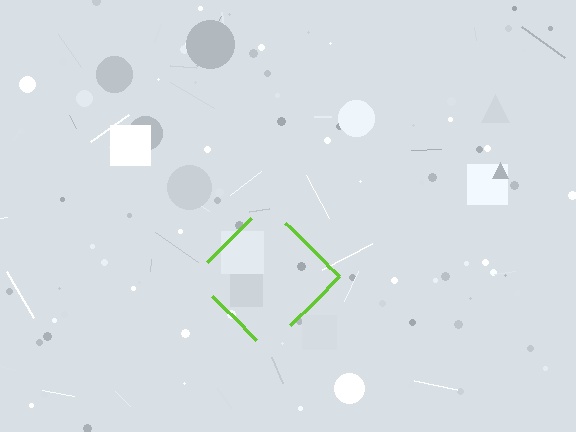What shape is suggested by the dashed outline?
The dashed outline suggests a diamond.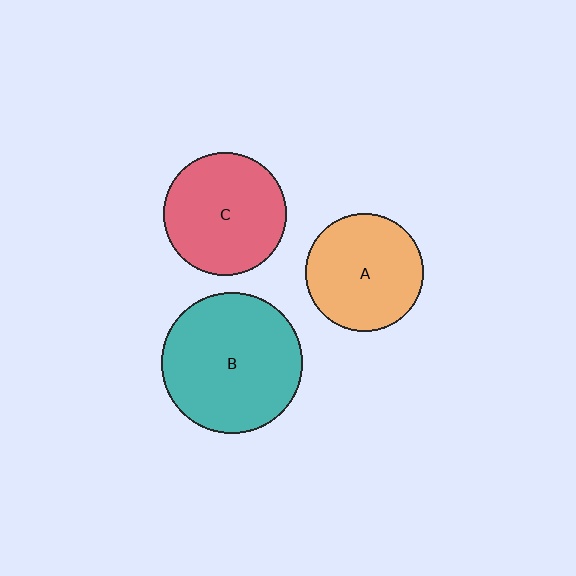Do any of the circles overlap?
No, none of the circles overlap.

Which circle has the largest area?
Circle B (teal).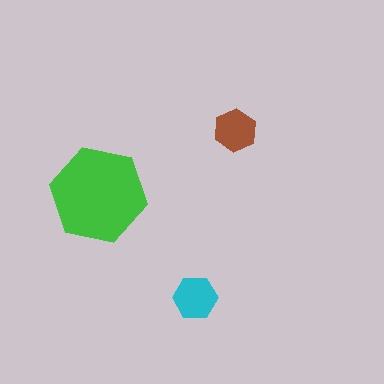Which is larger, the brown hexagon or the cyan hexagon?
The cyan one.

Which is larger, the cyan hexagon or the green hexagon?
The green one.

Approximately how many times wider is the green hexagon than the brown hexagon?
About 2.5 times wider.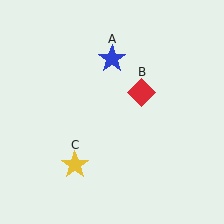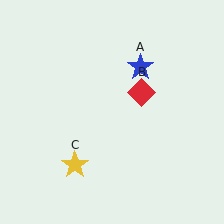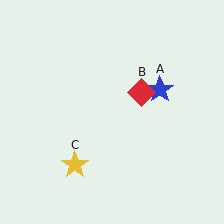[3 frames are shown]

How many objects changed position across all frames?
1 object changed position: blue star (object A).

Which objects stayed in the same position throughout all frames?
Red diamond (object B) and yellow star (object C) remained stationary.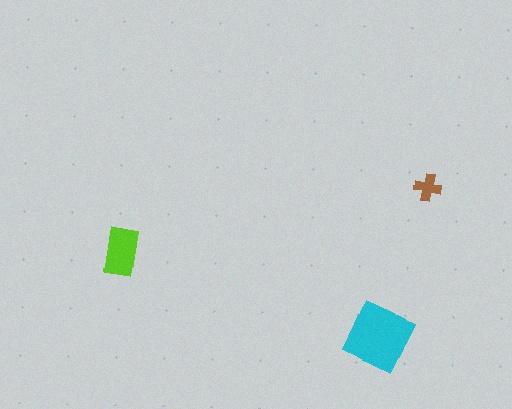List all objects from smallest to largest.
The brown cross, the lime rectangle, the cyan square.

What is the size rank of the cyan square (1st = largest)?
1st.